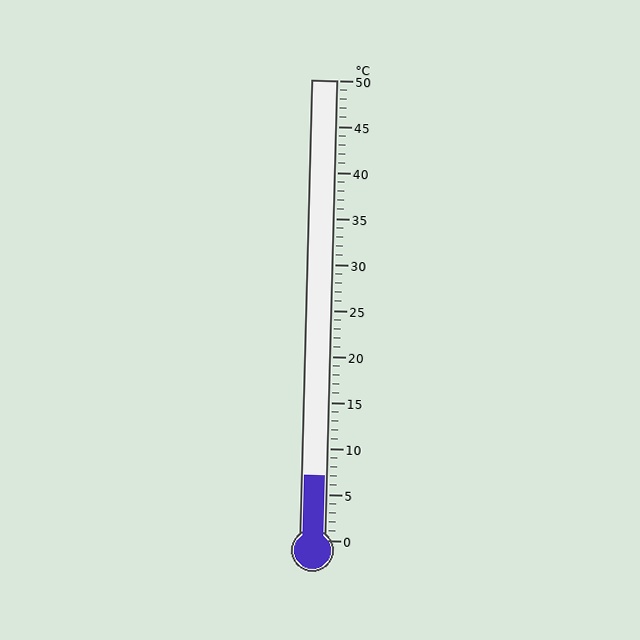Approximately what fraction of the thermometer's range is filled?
The thermometer is filled to approximately 15% of its range.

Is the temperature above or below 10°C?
The temperature is below 10°C.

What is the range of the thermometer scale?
The thermometer scale ranges from 0°C to 50°C.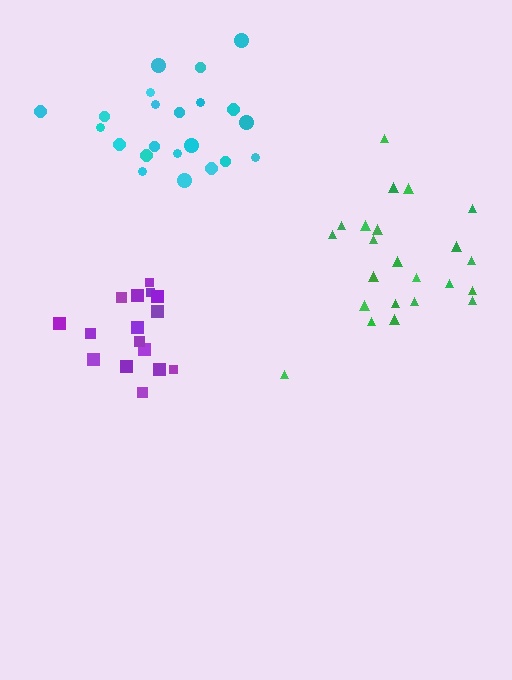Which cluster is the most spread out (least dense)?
Green.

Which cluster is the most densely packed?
Purple.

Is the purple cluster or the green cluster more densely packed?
Purple.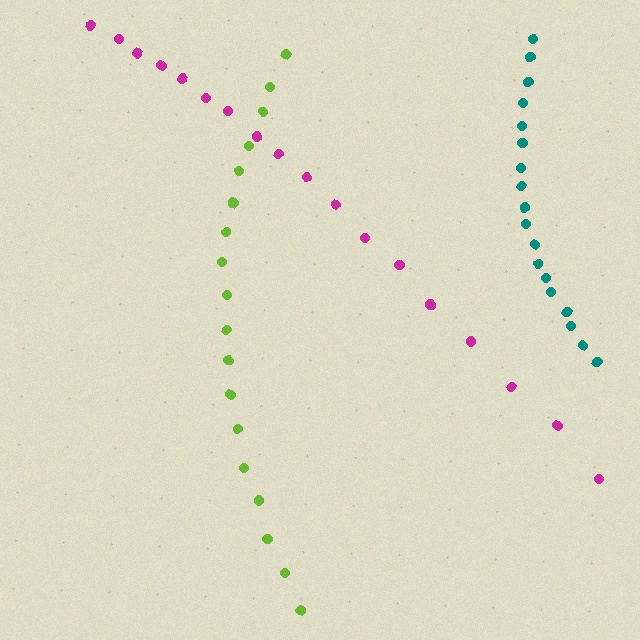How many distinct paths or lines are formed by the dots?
There are 3 distinct paths.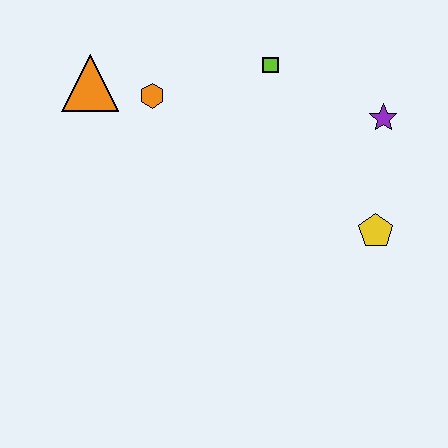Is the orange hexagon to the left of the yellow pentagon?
Yes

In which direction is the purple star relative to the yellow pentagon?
The purple star is above the yellow pentagon.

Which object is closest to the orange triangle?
The orange hexagon is closest to the orange triangle.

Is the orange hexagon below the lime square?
Yes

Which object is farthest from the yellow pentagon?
The orange triangle is farthest from the yellow pentagon.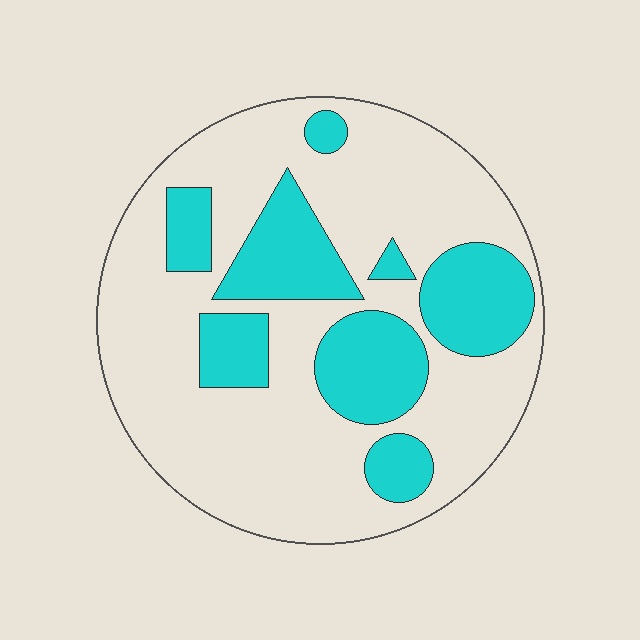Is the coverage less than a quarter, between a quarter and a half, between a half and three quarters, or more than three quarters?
Between a quarter and a half.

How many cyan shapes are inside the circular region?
8.